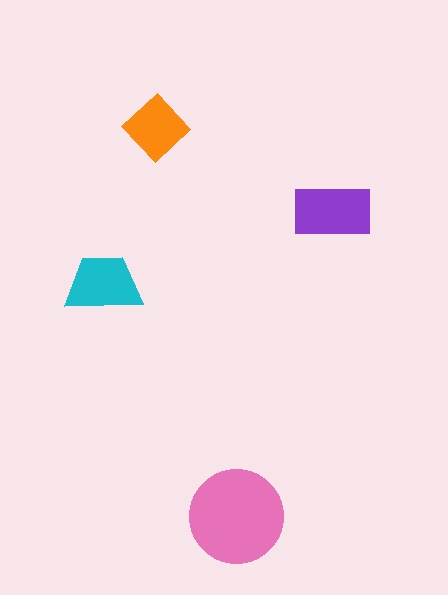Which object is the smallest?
The orange diamond.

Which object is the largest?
The pink circle.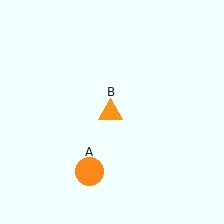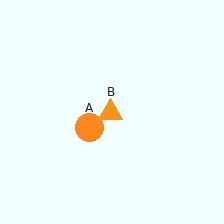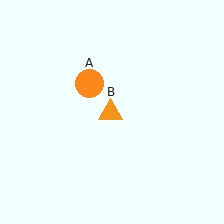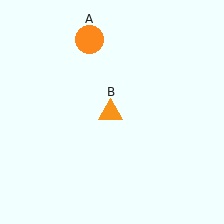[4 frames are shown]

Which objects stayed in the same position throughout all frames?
Orange triangle (object B) remained stationary.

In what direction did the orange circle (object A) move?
The orange circle (object A) moved up.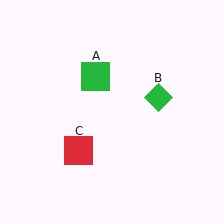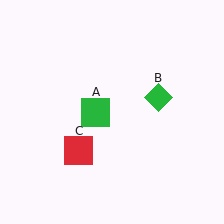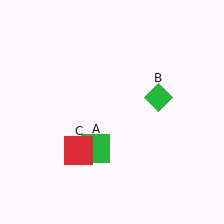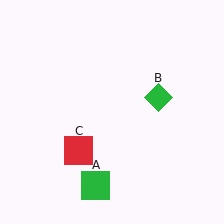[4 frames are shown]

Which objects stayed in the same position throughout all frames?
Green diamond (object B) and red square (object C) remained stationary.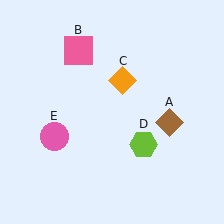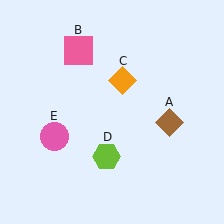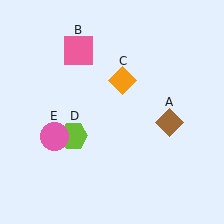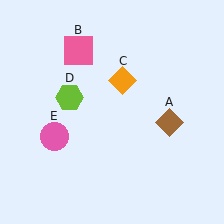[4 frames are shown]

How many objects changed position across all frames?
1 object changed position: lime hexagon (object D).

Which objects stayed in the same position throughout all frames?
Brown diamond (object A) and pink square (object B) and orange diamond (object C) and pink circle (object E) remained stationary.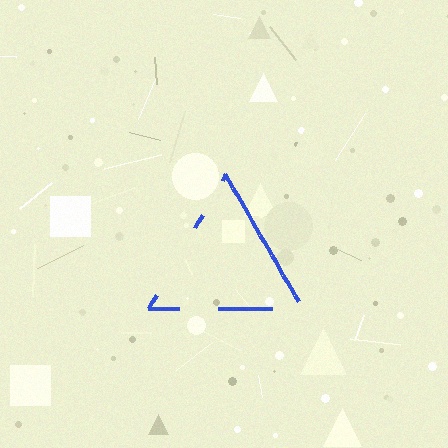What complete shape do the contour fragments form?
The contour fragments form a triangle.